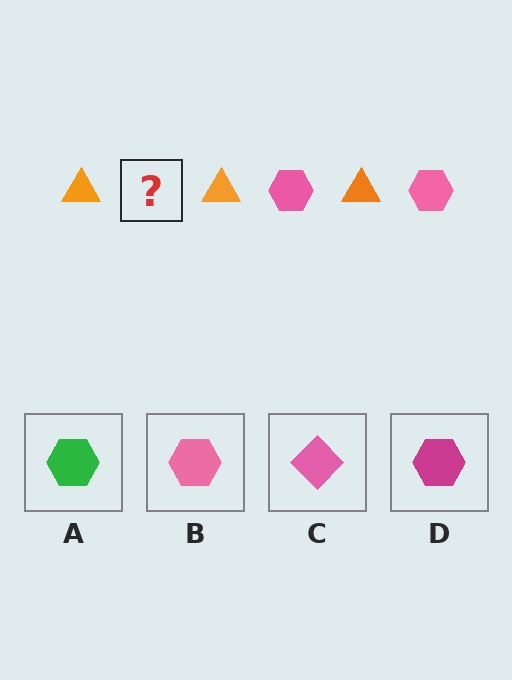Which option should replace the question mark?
Option B.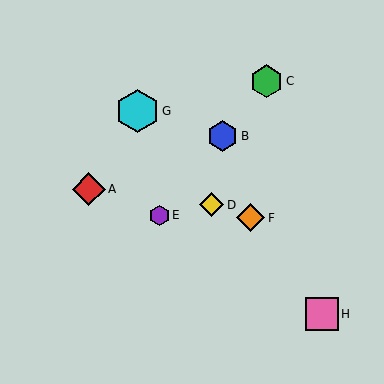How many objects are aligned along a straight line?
3 objects (B, C, E) are aligned along a straight line.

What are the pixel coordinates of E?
Object E is at (159, 215).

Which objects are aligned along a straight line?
Objects B, C, E are aligned along a straight line.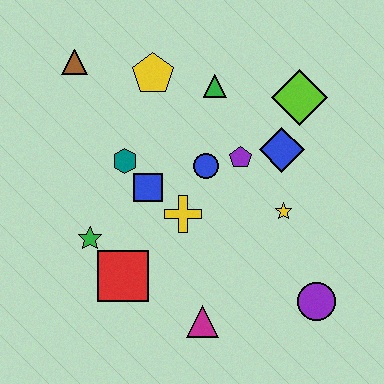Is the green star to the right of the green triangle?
No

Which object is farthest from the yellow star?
The brown triangle is farthest from the yellow star.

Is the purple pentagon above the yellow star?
Yes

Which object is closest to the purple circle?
The yellow star is closest to the purple circle.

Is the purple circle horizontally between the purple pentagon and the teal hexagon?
No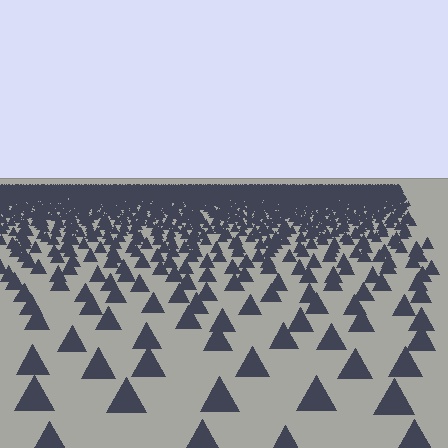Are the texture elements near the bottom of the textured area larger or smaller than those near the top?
Larger. Near the bottom, elements are closer to the viewer and appear at a bigger on-screen size.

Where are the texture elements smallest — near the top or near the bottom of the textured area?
Near the top.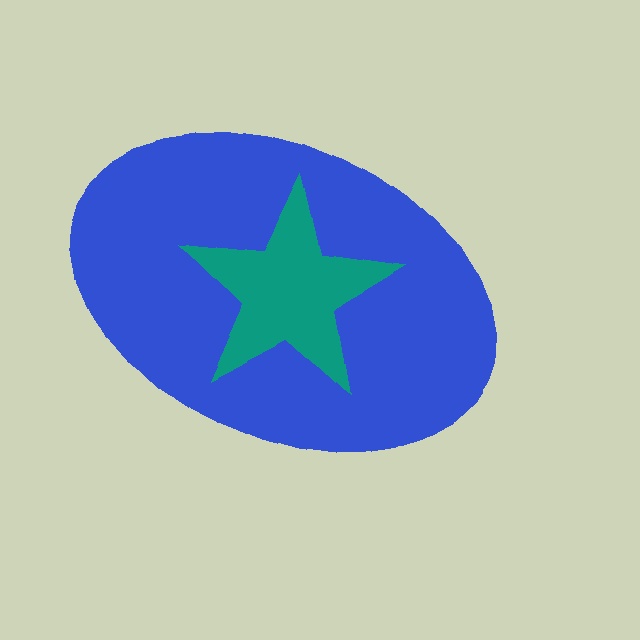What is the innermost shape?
The teal star.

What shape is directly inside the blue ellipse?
The teal star.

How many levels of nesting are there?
2.